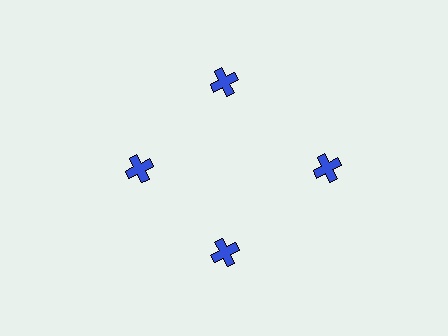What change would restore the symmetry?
The symmetry would be restored by moving it inward, back onto the ring so that all 4 crosses sit at equal angles and equal distance from the center.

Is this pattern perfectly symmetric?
No. The 4 blue crosses are arranged in a ring, but one element near the 3 o'clock position is pushed outward from the center, breaking the 4-fold rotational symmetry.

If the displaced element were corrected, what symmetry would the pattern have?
It would have 4-fold rotational symmetry — the pattern would map onto itself every 90 degrees.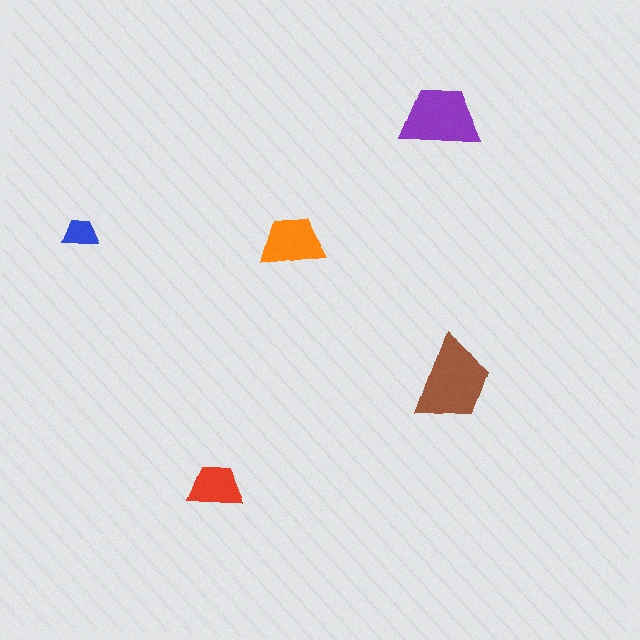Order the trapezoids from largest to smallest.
the brown one, the purple one, the orange one, the red one, the blue one.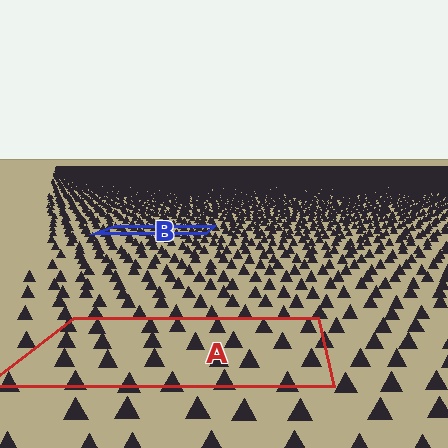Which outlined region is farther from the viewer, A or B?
Region B is farther from the viewer — the texture elements inside it appear smaller and more densely packed.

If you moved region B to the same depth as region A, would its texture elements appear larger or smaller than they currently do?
They would appear larger. At a closer depth, the same texture elements are projected at a bigger on-screen size.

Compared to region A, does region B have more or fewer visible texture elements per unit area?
Region B has more texture elements per unit area — they are packed more densely because it is farther away.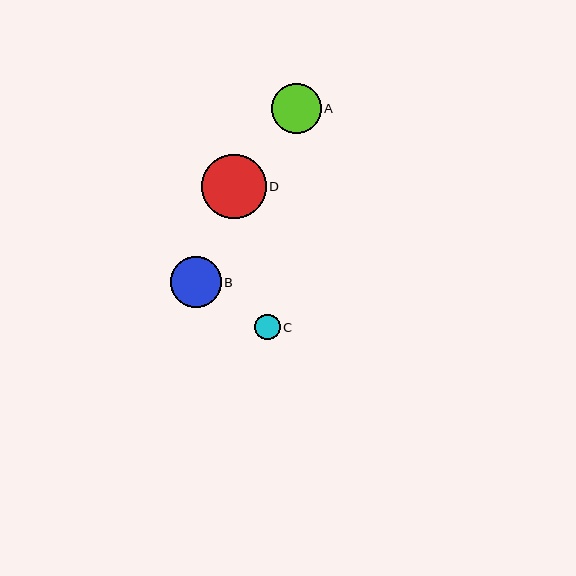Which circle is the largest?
Circle D is the largest with a size of approximately 65 pixels.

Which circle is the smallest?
Circle C is the smallest with a size of approximately 25 pixels.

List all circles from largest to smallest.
From largest to smallest: D, B, A, C.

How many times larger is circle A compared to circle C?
Circle A is approximately 2.0 times the size of circle C.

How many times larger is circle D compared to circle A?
Circle D is approximately 1.3 times the size of circle A.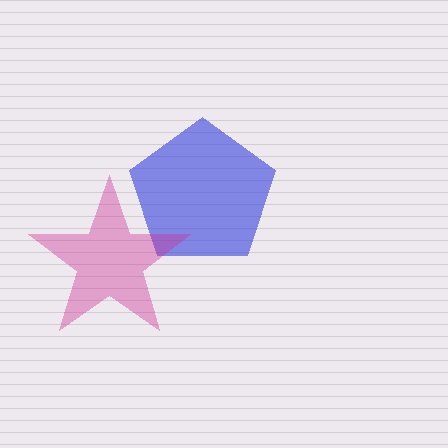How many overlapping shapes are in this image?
There are 2 overlapping shapes in the image.